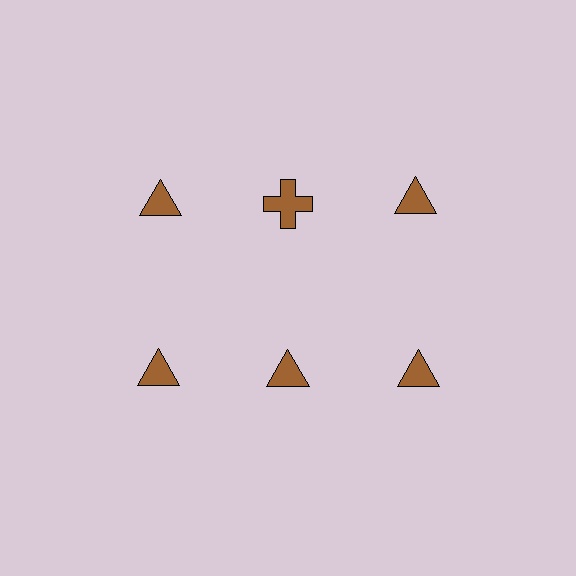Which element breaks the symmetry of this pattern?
The brown cross in the top row, second from left column breaks the symmetry. All other shapes are brown triangles.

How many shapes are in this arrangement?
There are 6 shapes arranged in a grid pattern.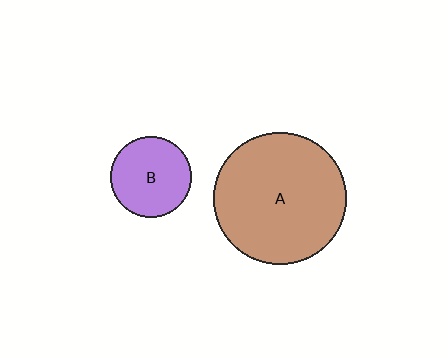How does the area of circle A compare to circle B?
Approximately 2.7 times.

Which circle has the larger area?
Circle A (brown).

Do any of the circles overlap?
No, none of the circles overlap.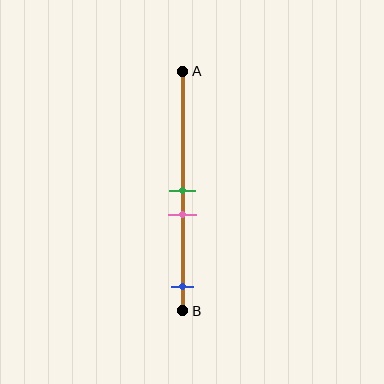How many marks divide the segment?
There are 3 marks dividing the segment.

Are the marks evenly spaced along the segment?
No, the marks are not evenly spaced.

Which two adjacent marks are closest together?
The green and pink marks are the closest adjacent pair.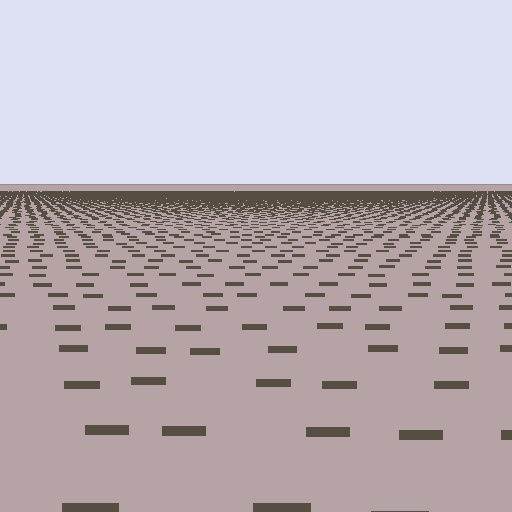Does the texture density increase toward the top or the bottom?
Density increases toward the top.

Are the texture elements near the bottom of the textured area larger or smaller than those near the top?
Larger. Near the bottom, elements are closer to the viewer and appear at a bigger on-screen size.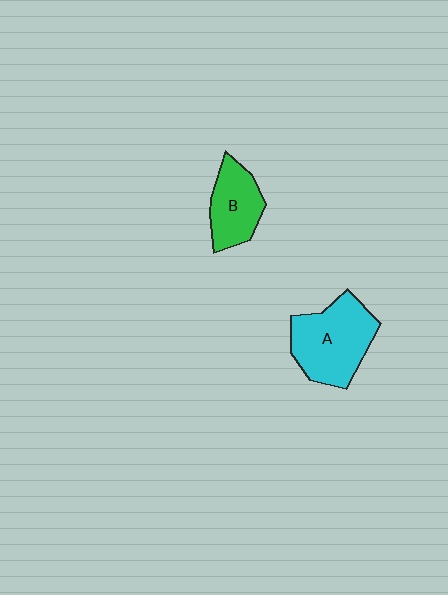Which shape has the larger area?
Shape A (cyan).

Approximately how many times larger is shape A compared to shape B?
Approximately 1.5 times.